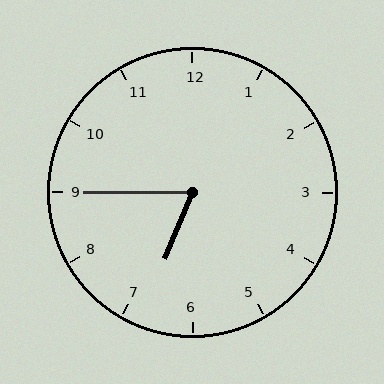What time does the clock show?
6:45.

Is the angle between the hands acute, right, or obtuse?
It is acute.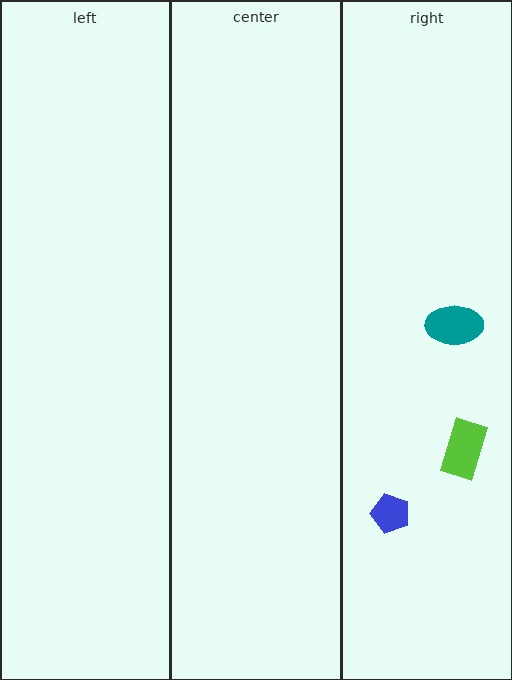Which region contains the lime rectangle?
The right region.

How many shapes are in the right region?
3.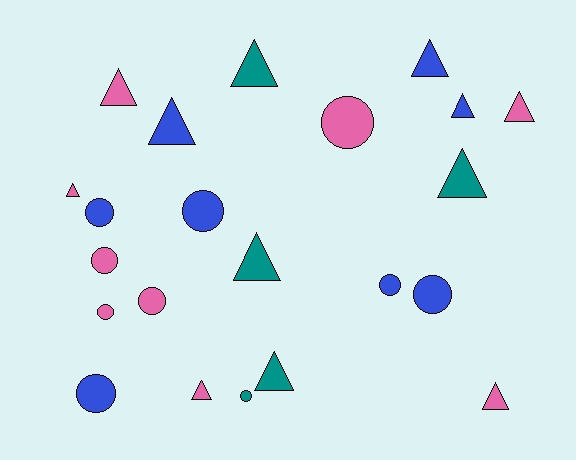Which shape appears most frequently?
Triangle, with 12 objects.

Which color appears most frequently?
Pink, with 9 objects.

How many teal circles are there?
There is 1 teal circle.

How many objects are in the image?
There are 22 objects.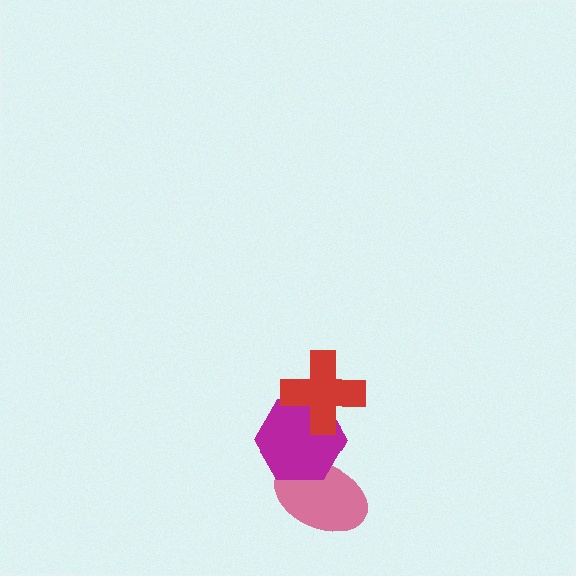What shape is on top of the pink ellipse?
The magenta hexagon is on top of the pink ellipse.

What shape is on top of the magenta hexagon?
The red cross is on top of the magenta hexagon.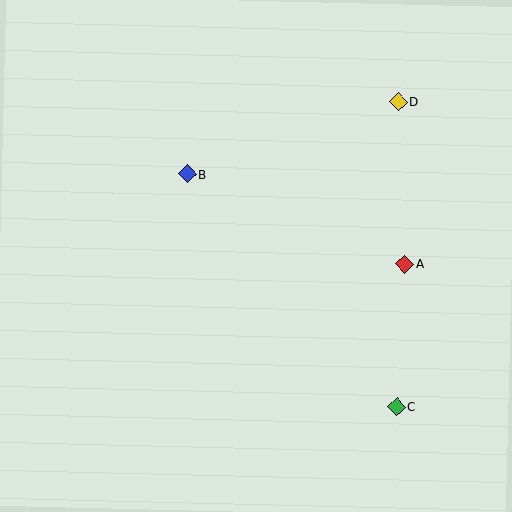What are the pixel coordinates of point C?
Point C is at (397, 407).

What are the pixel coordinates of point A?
Point A is at (405, 264).